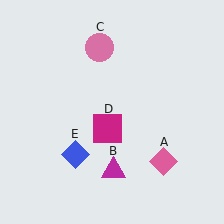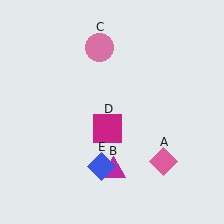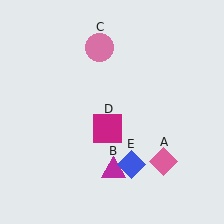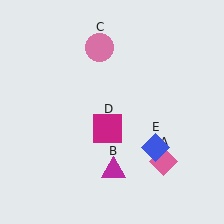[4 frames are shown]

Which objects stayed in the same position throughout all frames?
Pink diamond (object A) and magenta triangle (object B) and pink circle (object C) and magenta square (object D) remained stationary.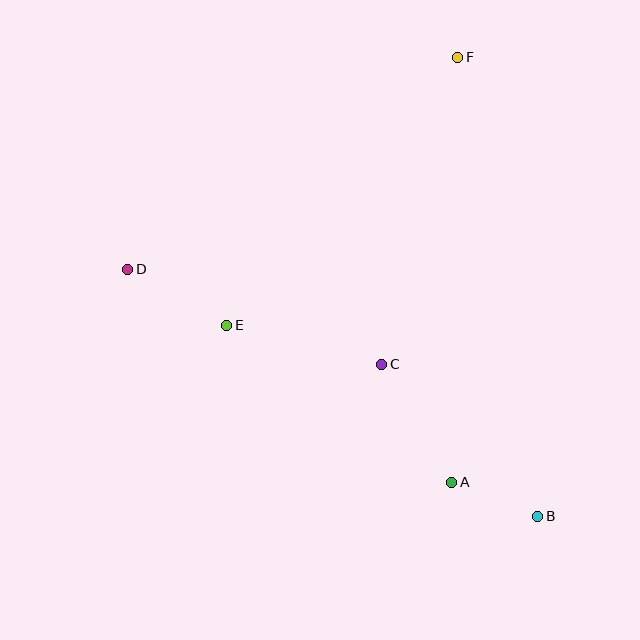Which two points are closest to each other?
Points A and B are closest to each other.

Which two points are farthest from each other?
Points B and D are farthest from each other.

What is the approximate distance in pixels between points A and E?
The distance between A and E is approximately 274 pixels.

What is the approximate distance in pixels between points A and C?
The distance between A and C is approximately 137 pixels.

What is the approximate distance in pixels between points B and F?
The distance between B and F is approximately 466 pixels.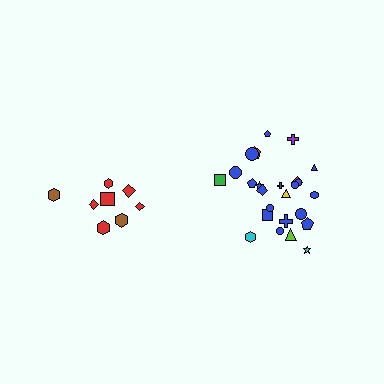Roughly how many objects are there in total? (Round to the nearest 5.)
Roughly 35 objects in total.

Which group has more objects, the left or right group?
The right group.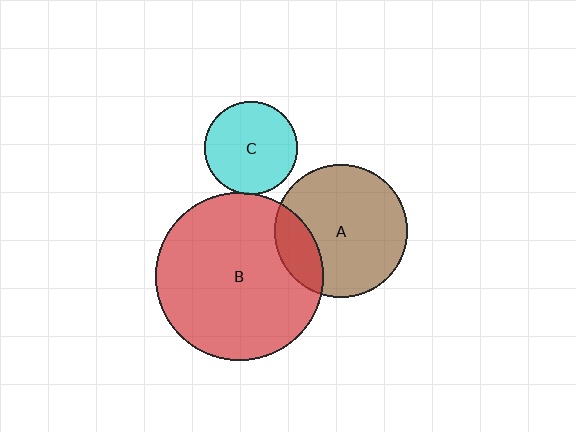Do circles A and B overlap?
Yes.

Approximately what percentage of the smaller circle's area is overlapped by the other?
Approximately 20%.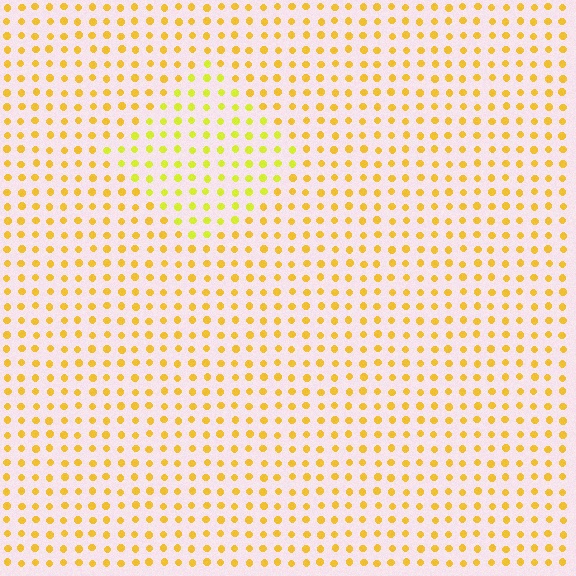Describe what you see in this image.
The image is filled with small yellow elements in a uniform arrangement. A diamond-shaped region is visible where the elements are tinted to a slightly different hue, forming a subtle color boundary.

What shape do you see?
I see a diamond.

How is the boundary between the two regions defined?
The boundary is defined purely by a slight shift in hue (about 24 degrees). Spacing, size, and orientation are identical on both sides.